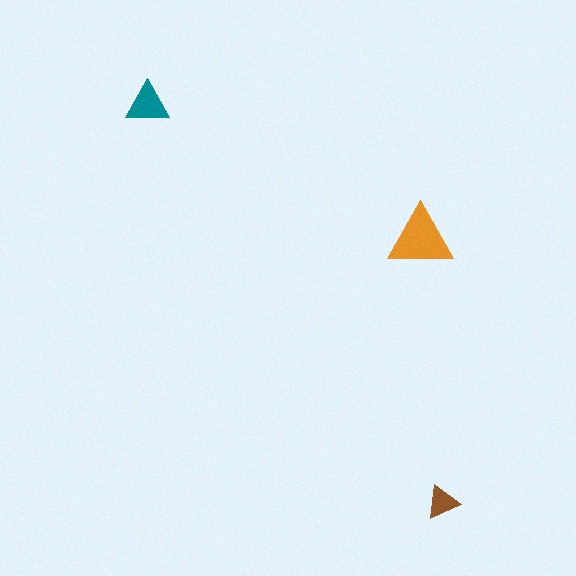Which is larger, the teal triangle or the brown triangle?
The teal one.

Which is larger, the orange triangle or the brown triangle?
The orange one.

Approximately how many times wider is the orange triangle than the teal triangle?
About 1.5 times wider.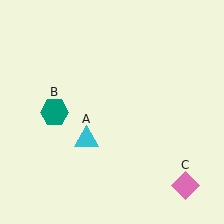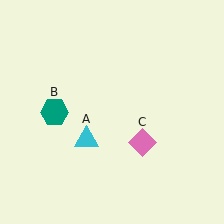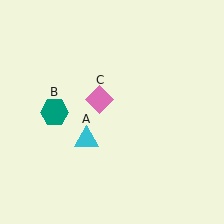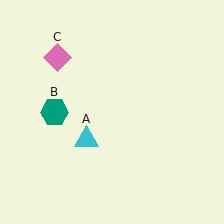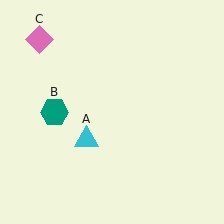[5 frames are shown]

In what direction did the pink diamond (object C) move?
The pink diamond (object C) moved up and to the left.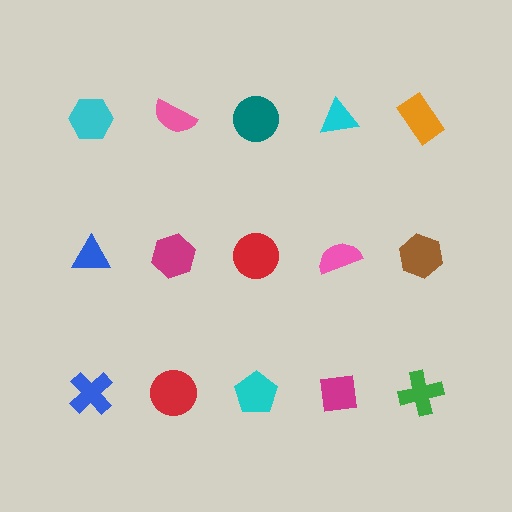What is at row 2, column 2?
A magenta hexagon.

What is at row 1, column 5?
An orange rectangle.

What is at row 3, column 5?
A green cross.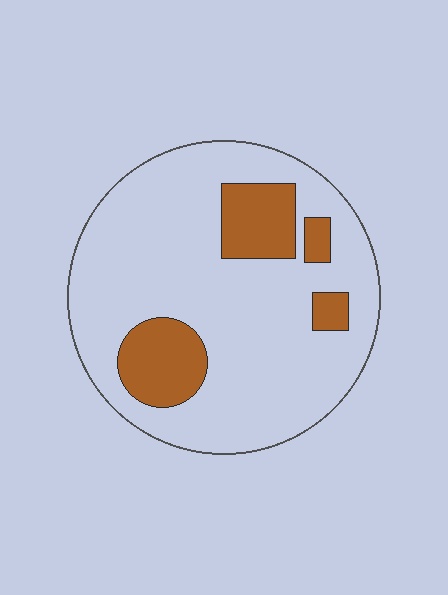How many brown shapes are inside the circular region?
4.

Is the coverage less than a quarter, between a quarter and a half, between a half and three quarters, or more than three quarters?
Less than a quarter.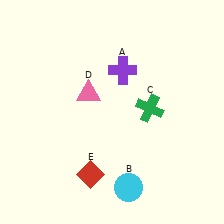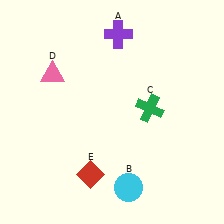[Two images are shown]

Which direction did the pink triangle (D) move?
The pink triangle (D) moved left.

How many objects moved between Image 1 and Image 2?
2 objects moved between the two images.